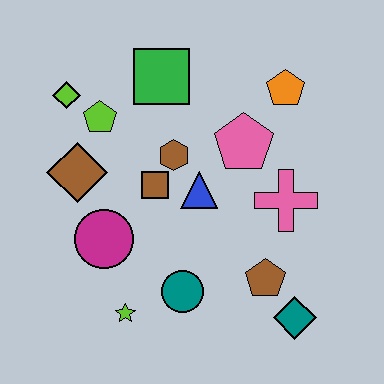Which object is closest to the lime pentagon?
The lime diamond is closest to the lime pentagon.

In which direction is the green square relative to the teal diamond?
The green square is above the teal diamond.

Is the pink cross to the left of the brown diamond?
No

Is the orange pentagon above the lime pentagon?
Yes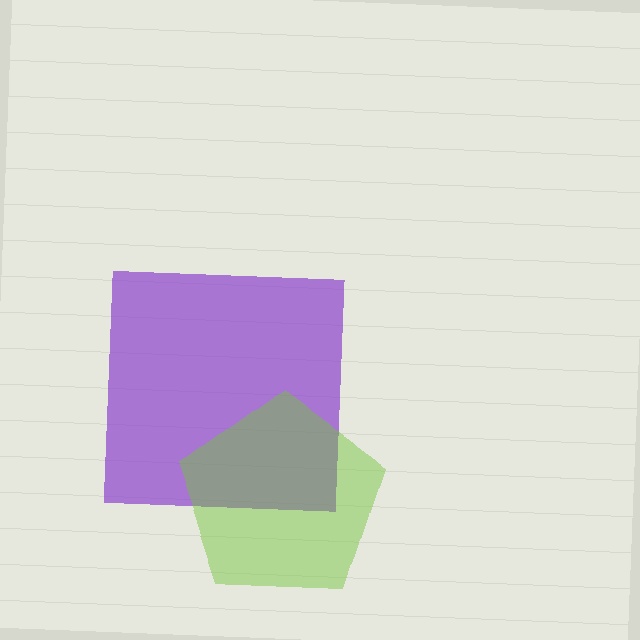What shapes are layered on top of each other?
The layered shapes are: a purple square, a lime pentagon.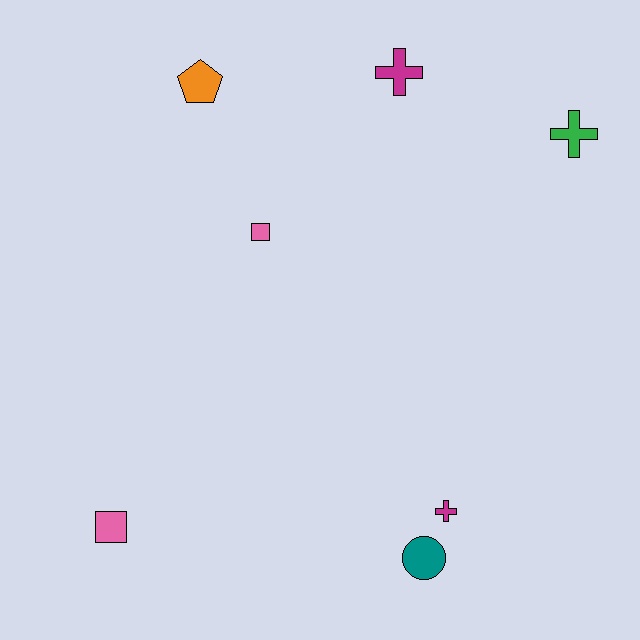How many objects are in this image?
There are 7 objects.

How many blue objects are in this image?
There are no blue objects.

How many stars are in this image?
There are no stars.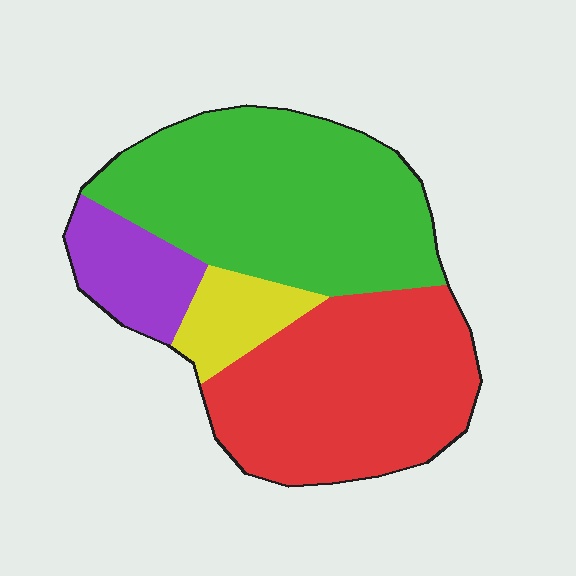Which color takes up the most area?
Green, at roughly 45%.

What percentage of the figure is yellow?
Yellow takes up about one tenth (1/10) of the figure.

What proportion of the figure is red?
Red takes up between a quarter and a half of the figure.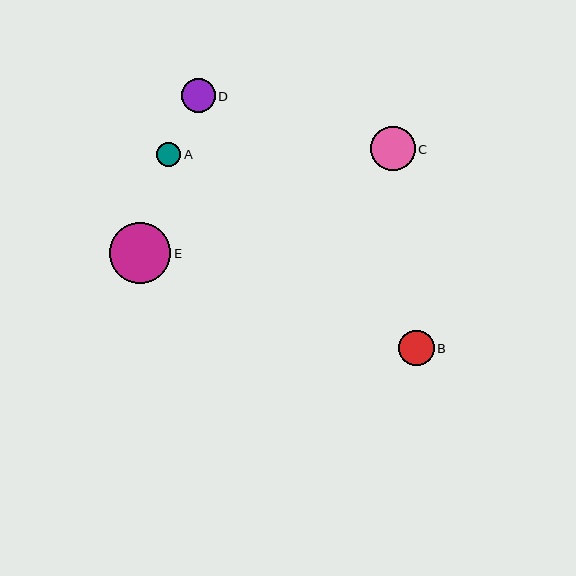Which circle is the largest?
Circle E is the largest with a size of approximately 61 pixels.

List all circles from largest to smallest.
From largest to smallest: E, C, B, D, A.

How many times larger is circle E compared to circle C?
Circle E is approximately 1.4 times the size of circle C.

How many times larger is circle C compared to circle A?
Circle C is approximately 1.8 times the size of circle A.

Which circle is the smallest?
Circle A is the smallest with a size of approximately 24 pixels.